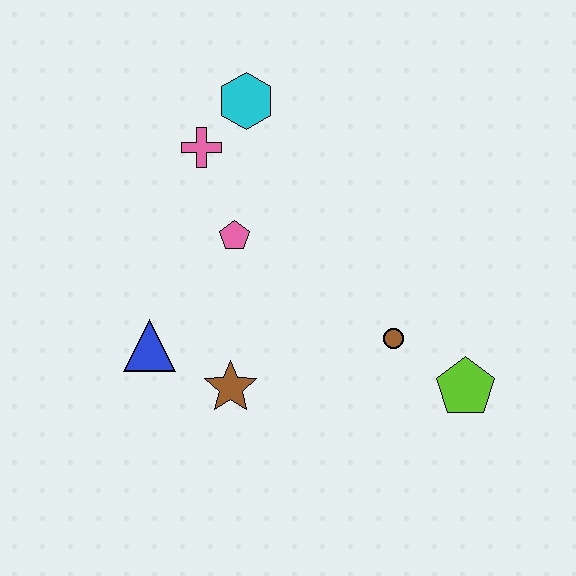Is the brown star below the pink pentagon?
Yes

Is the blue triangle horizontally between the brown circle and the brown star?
No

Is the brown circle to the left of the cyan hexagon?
No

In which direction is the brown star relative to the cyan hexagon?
The brown star is below the cyan hexagon.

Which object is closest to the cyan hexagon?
The pink cross is closest to the cyan hexagon.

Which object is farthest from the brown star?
The cyan hexagon is farthest from the brown star.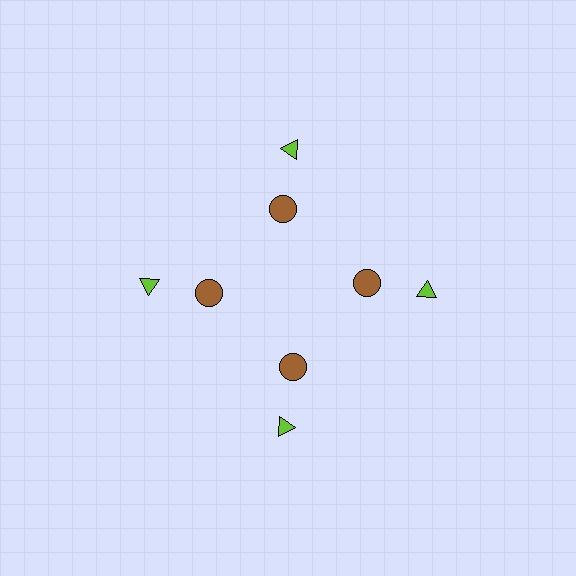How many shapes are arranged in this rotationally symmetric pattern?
There are 8 shapes, arranged in 4 groups of 2.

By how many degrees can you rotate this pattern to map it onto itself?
The pattern maps onto itself every 90 degrees of rotation.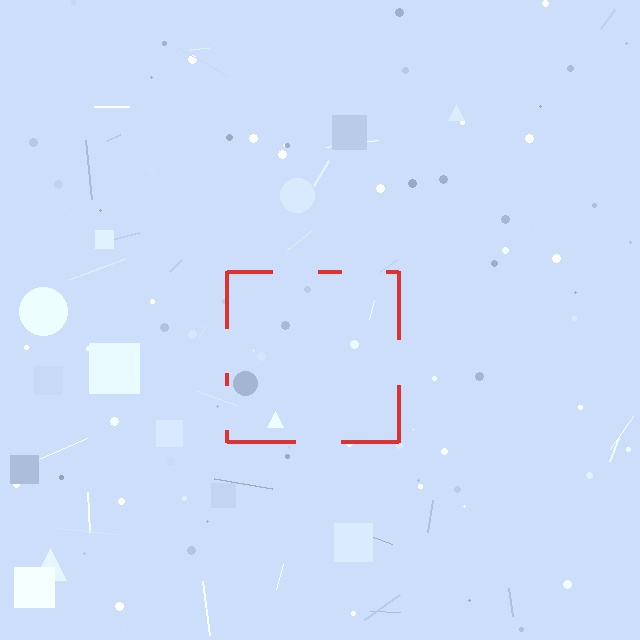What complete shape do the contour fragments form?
The contour fragments form a square.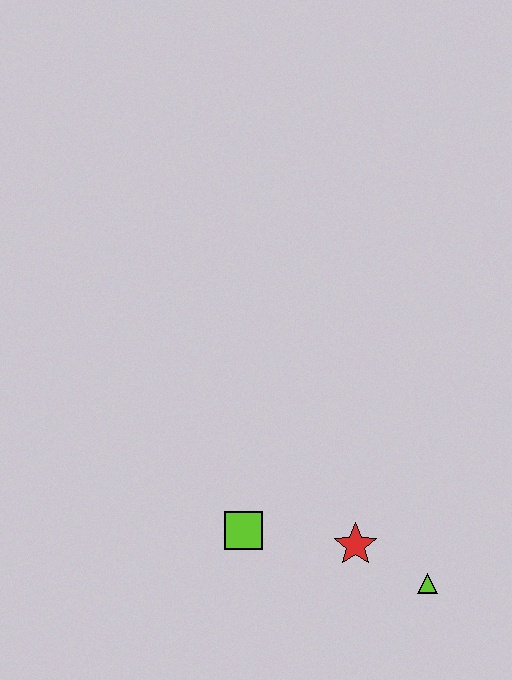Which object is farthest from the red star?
The lime square is farthest from the red star.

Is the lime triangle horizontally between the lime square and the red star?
No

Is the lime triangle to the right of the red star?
Yes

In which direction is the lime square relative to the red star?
The lime square is to the left of the red star.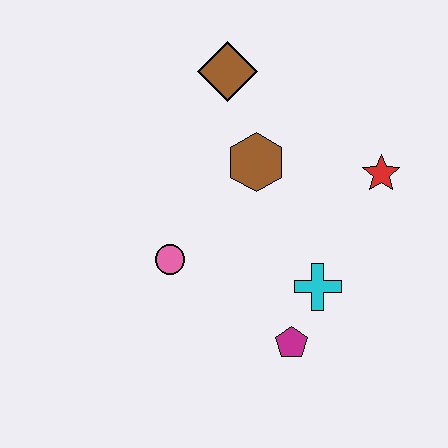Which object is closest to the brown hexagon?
The brown diamond is closest to the brown hexagon.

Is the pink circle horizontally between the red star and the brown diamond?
No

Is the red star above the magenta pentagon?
Yes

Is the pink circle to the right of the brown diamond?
No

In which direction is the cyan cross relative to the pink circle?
The cyan cross is to the right of the pink circle.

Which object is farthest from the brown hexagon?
The magenta pentagon is farthest from the brown hexagon.